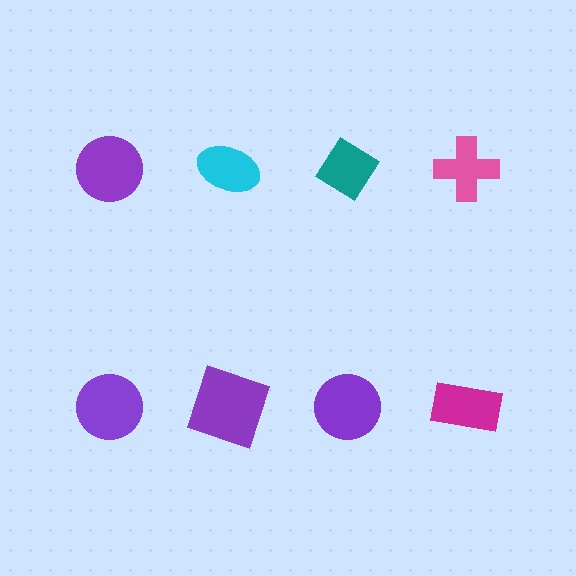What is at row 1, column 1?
A purple circle.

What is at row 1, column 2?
A cyan ellipse.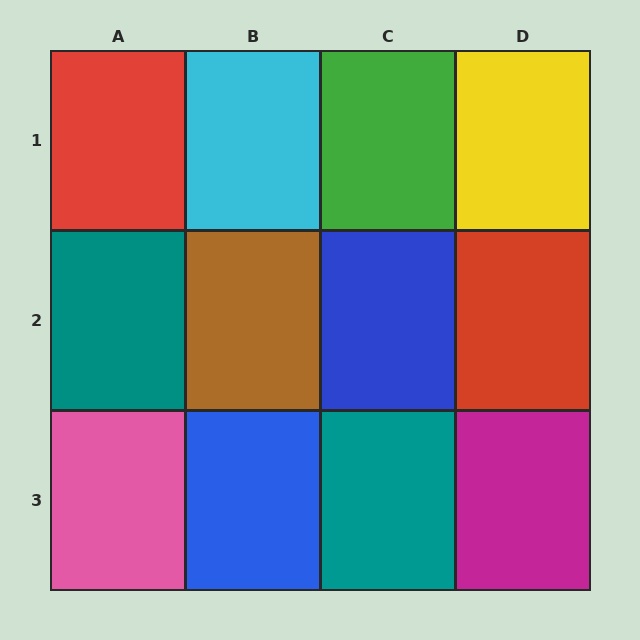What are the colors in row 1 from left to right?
Red, cyan, green, yellow.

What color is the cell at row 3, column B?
Blue.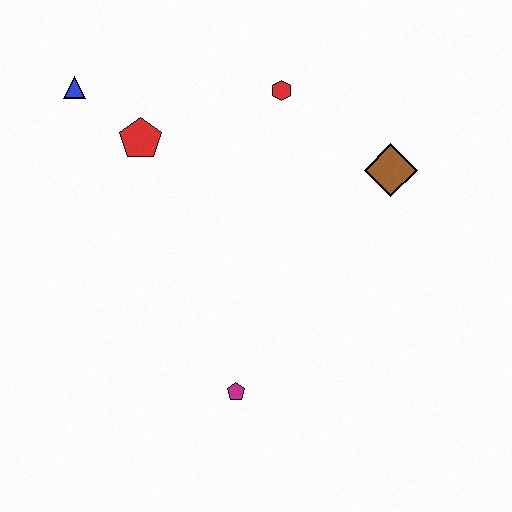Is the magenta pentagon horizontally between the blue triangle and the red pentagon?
No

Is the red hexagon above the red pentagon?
Yes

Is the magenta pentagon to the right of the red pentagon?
Yes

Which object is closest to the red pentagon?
The blue triangle is closest to the red pentagon.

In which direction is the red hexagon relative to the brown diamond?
The red hexagon is to the left of the brown diamond.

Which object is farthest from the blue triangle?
The magenta pentagon is farthest from the blue triangle.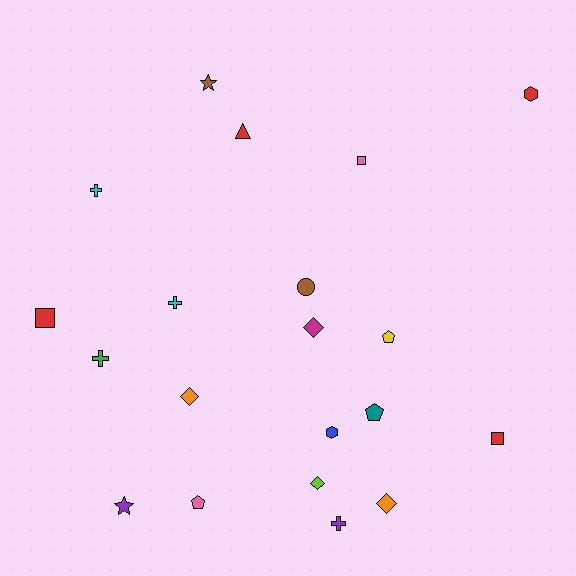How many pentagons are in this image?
There are 3 pentagons.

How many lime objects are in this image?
There is 1 lime object.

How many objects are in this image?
There are 20 objects.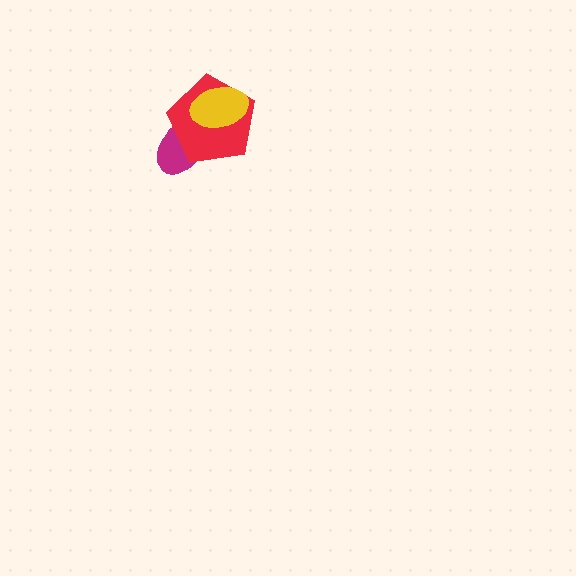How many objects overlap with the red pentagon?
2 objects overlap with the red pentagon.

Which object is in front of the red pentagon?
The yellow ellipse is in front of the red pentagon.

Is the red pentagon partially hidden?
Yes, it is partially covered by another shape.